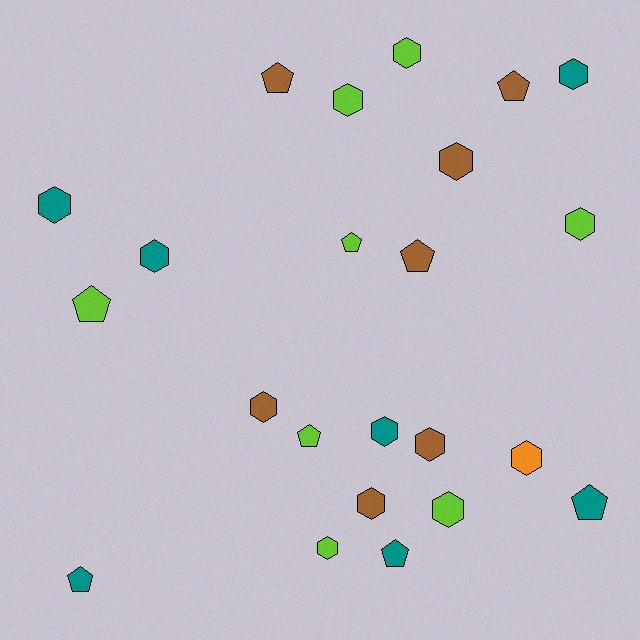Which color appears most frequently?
Lime, with 8 objects.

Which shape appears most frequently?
Hexagon, with 14 objects.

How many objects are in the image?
There are 23 objects.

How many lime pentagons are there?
There are 3 lime pentagons.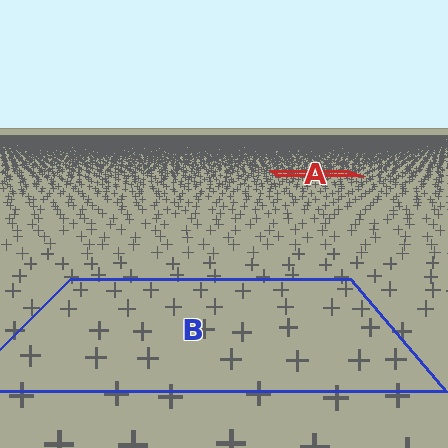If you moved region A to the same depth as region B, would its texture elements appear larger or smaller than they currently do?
They would appear larger. At a closer depth, the same texture elements are projected at a bigger on-screen size.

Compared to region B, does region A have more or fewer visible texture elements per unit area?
Region A has more texture elements per unit area — they are packed more densely because it is farther away.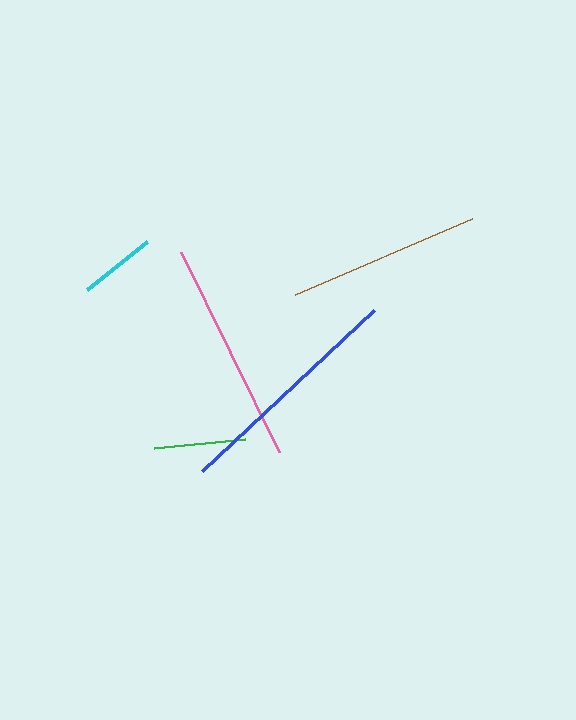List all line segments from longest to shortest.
From longest to shortest: blue, pink, brown, green, cyan.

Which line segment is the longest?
The blue line is the longest at approximately 236 pixels.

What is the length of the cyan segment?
The cyan segment is approximately 77 pixels long.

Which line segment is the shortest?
The cyan line is the shortest at approximately 77 pixels.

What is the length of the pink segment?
The pink segment is approximately 223 pixels long.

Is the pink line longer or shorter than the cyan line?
The pink line is longer than the cyan line.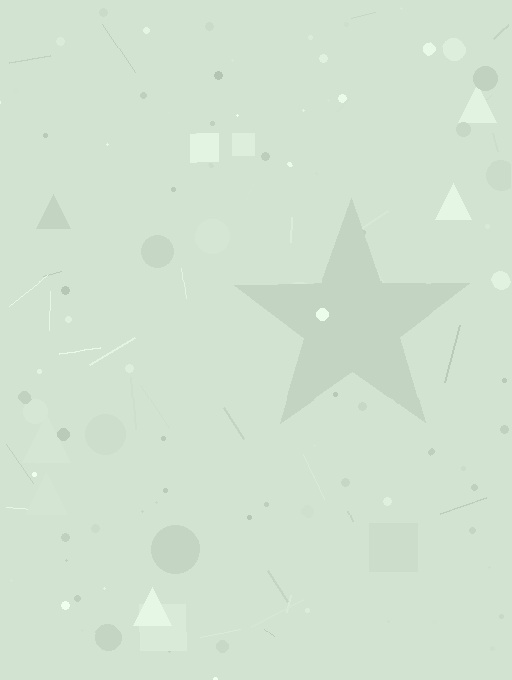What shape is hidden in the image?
A star is hidden in the image.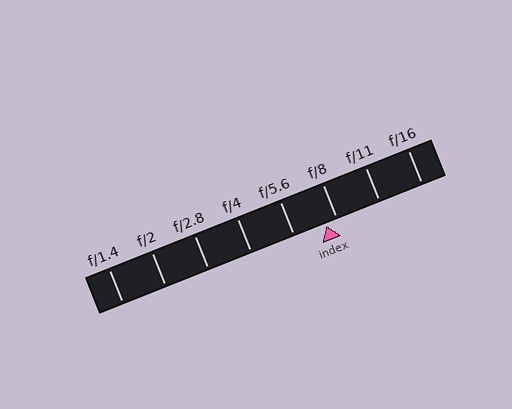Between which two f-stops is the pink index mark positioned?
The index mark is between f/5.6 and f/8.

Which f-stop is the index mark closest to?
The index mark is closest to f/8.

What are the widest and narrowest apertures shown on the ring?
The widest aperture shown is f/1.4 and the narrowest is f/16.